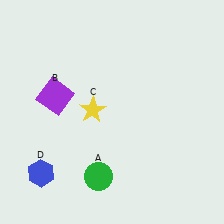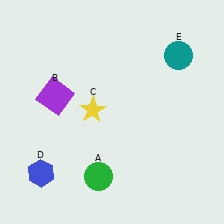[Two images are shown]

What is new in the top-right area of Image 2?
A teal circle (E) was added in the top-right area of Image 2.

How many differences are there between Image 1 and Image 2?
There is 1 difference between the two images.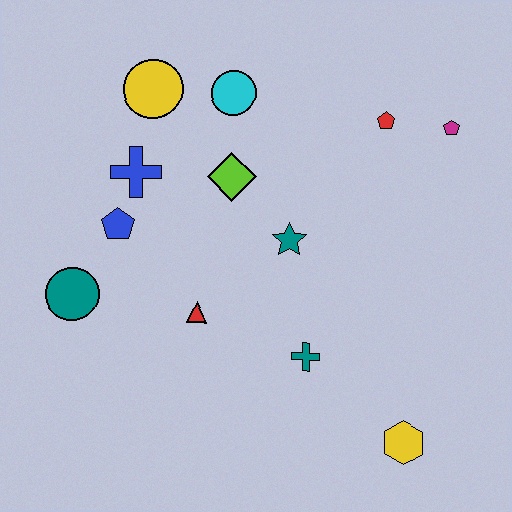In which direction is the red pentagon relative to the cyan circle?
The red pentagon is to the right of the cyan circle.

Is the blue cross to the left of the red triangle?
Yes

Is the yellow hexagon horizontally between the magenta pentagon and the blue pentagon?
Yes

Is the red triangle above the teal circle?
No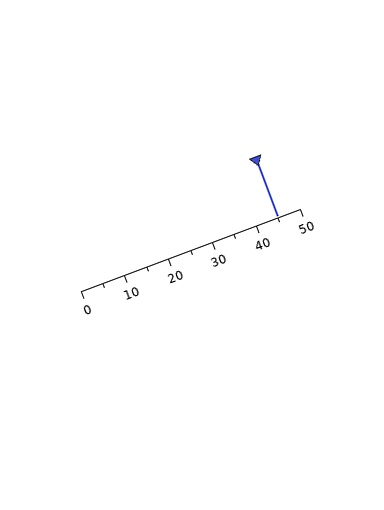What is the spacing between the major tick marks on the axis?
The major ticks are spaced 10 apart.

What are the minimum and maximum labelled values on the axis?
The axis runs from 0 to 50.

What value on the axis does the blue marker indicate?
The marker indicates approximately 45.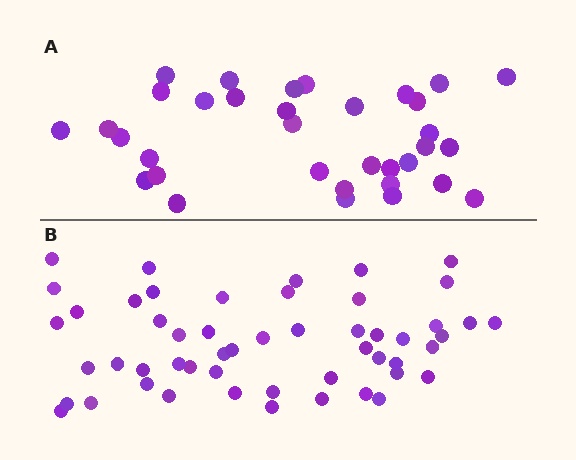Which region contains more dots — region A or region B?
Region B (the bottom region) has more dots.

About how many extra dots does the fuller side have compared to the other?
Region B has approximately 20 more dots than region A.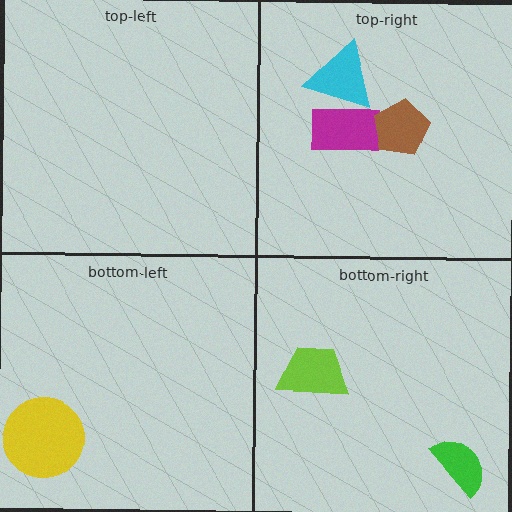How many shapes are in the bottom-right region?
2.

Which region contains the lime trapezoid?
The bottom-right region.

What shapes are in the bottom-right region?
The green semicircle, the lime trapezoid.